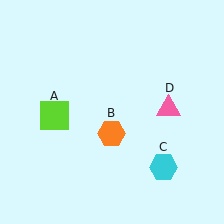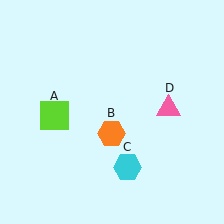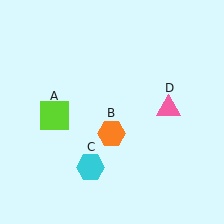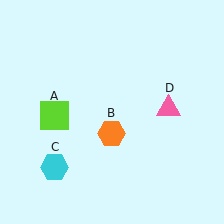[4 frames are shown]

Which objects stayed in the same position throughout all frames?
Lime square (object A) and orange hexagon (object B) and pink triangle (object D) remained stationary.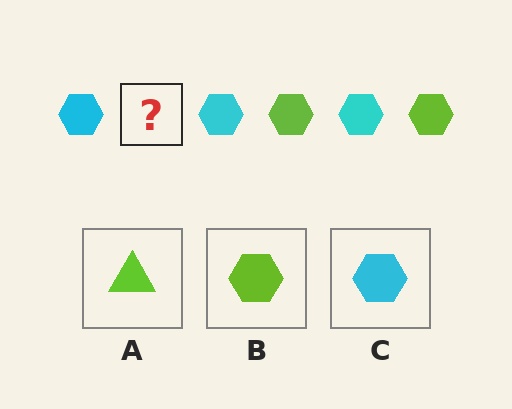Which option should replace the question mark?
Option B.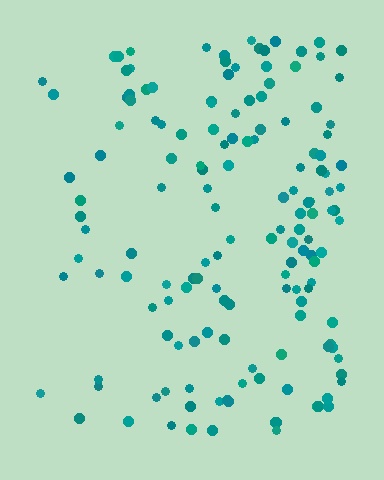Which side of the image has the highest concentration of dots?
The right.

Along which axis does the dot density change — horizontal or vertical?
Horizontal.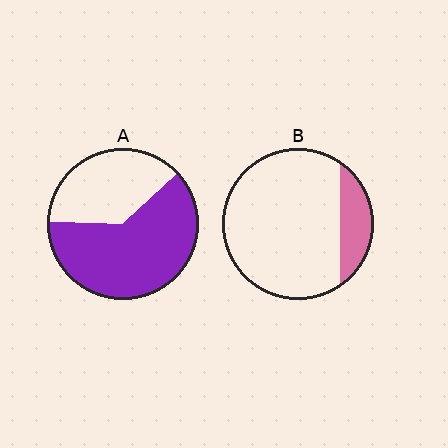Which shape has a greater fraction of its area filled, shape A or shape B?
Shape A.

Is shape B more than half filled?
No.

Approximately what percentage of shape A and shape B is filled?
A is approximately 65% and B is approximately 15%.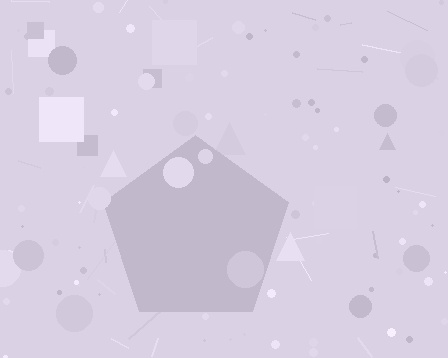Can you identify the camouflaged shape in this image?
The camouflaged shape is a pentagon.